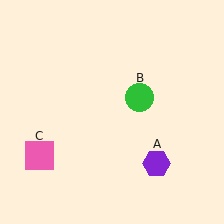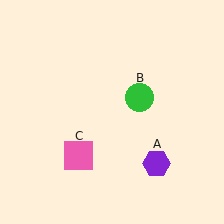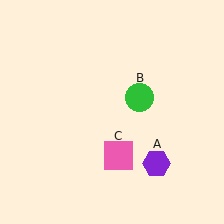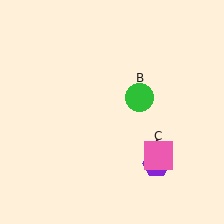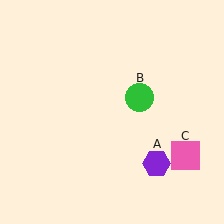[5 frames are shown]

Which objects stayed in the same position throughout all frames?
Purple hexagon (object A) and green circle (object B) remained stationary.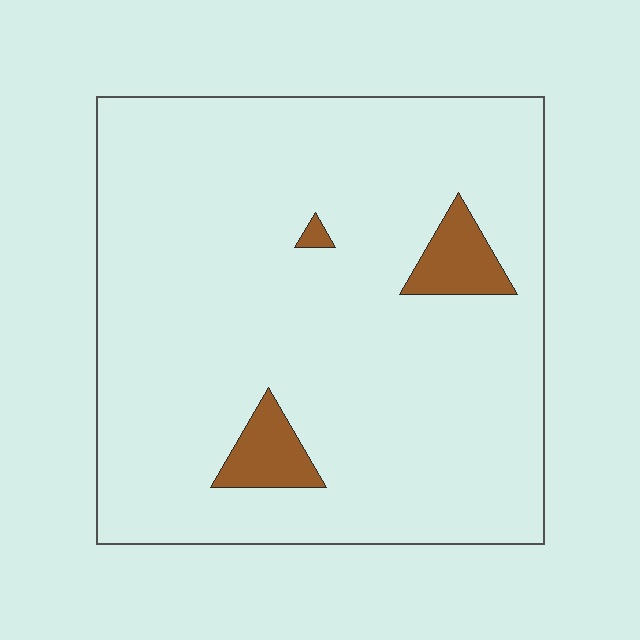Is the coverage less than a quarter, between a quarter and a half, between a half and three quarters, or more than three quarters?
Less than a quarter.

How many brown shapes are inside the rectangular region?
3.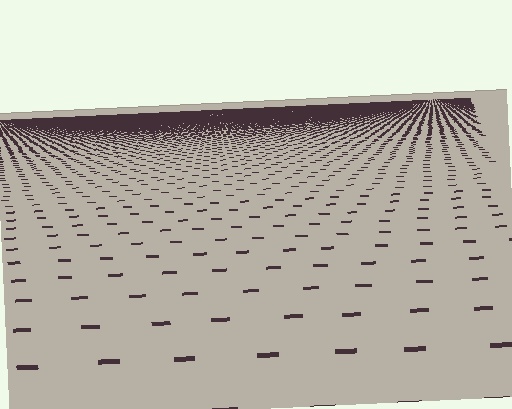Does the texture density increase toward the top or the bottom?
Density increases toward the top.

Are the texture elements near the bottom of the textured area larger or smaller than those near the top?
Larger. Near the bottom, elements are closer to the viewer and appear at a bigger on-screen size.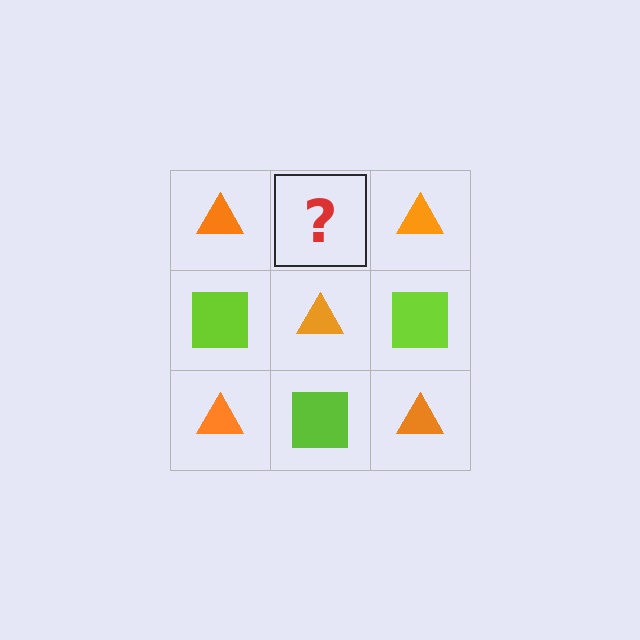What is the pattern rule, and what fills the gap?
The rule is that it alternates orange triangle and lime square in a checkerboard pattern. The gap should be filled with a lime square.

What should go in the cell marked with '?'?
The missing cell should contain a lime square.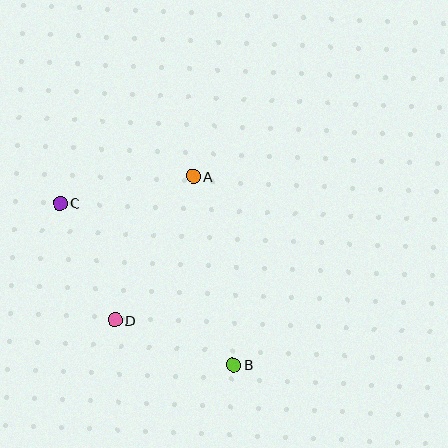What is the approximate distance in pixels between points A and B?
The distance between A and B is approximately 193 pixels.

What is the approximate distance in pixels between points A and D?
The distance between A and D is approximately 163 pixels.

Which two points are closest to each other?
Points B and D are closest to each other.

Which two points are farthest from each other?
Points B and C are farthest from each other.